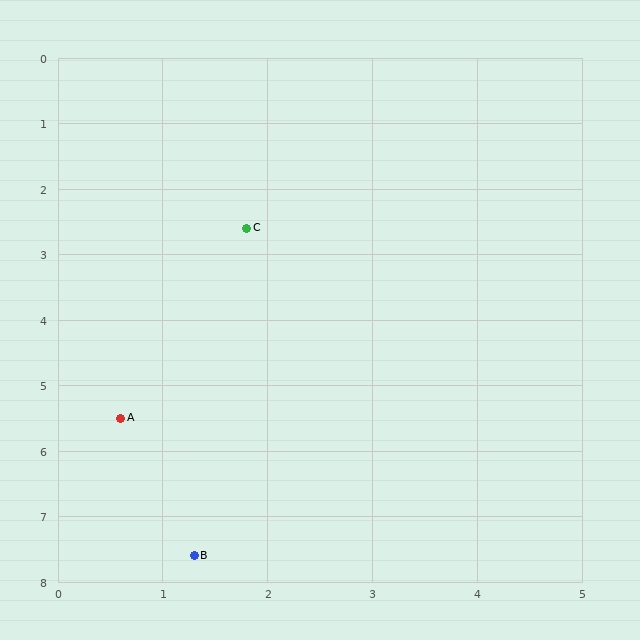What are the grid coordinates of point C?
Point C is at approximately (1.8, 2.6).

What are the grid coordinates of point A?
Point A is at approximately (0.6, 5.5).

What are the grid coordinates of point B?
Point B is at approximately (1.3, 7.6).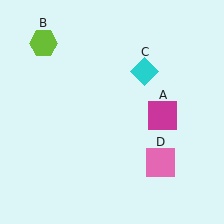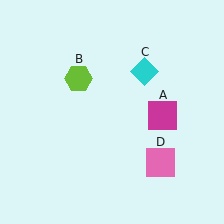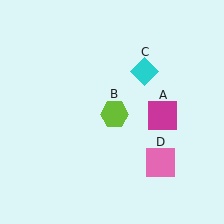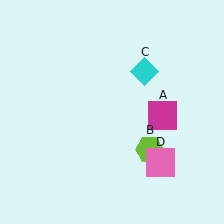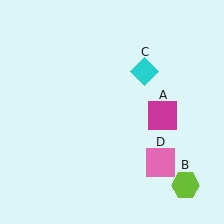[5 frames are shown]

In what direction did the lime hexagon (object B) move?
The lime hexagon (object B) moved down and to the right.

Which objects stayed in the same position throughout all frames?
Magenta square (object A) and cyan diamond (object C) and pink square (object D) remained stationary.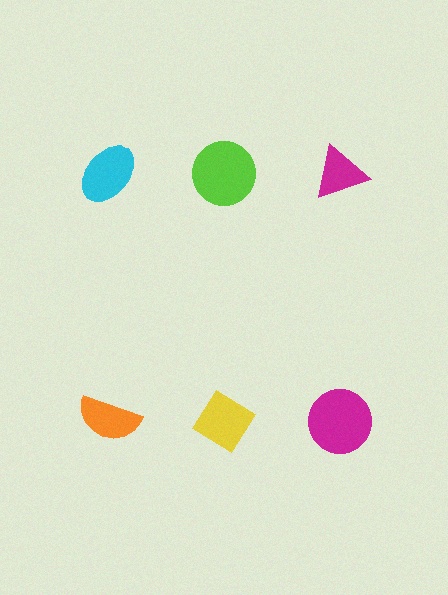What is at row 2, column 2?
A yellow diamond.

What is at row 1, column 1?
A cyan ellipse.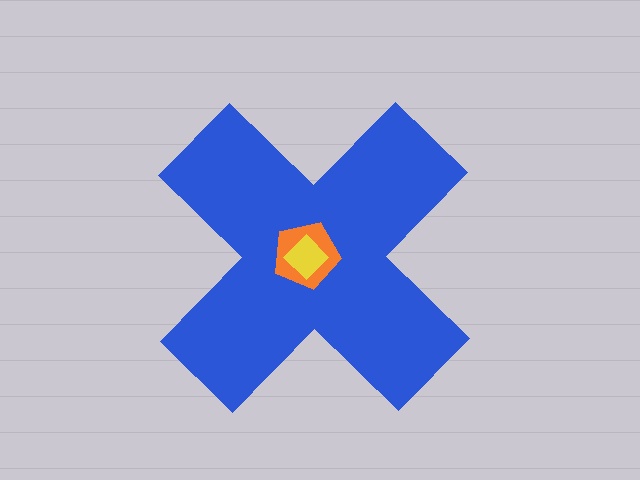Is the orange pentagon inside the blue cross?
Yes.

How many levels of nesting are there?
3.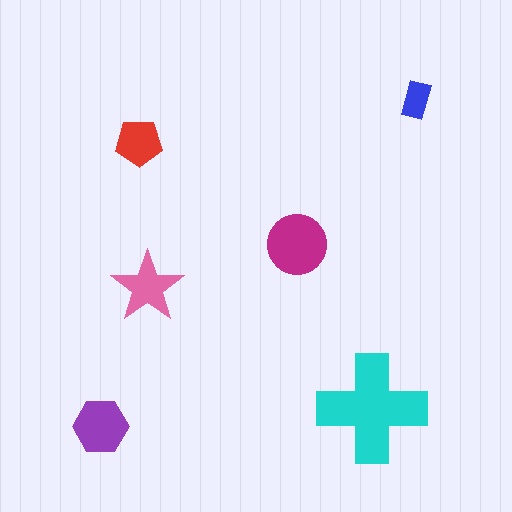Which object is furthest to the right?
The blue rectangle is rightmost.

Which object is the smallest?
The blue rectangle.